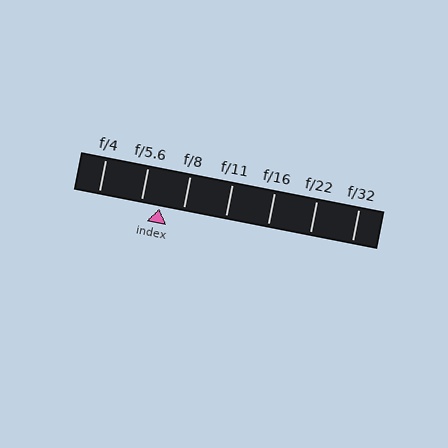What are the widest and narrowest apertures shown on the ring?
The widest aperture shown is f/4 and the narrowest is f/32.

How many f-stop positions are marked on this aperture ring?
There are 7 f-stop positions marked.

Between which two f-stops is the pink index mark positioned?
The index mark is between f/5.6 and f/8.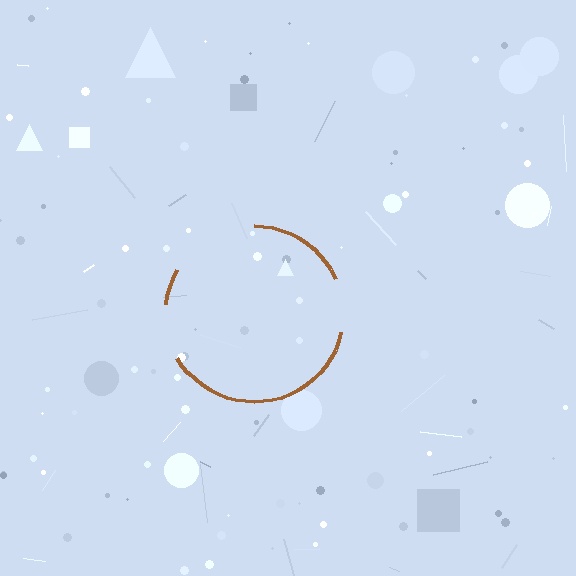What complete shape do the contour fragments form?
The contour fragments form a circle.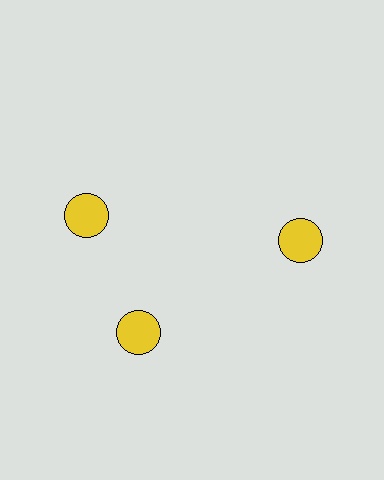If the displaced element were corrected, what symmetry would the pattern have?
It would have 3-fold rotational symmetry — the pattern would map onto itself every 120 degrees.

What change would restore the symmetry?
The symmetry would be restored by rotating it back into even spacing with its neighbors so that all 3 circles sit at equal angles and equal distance from the center.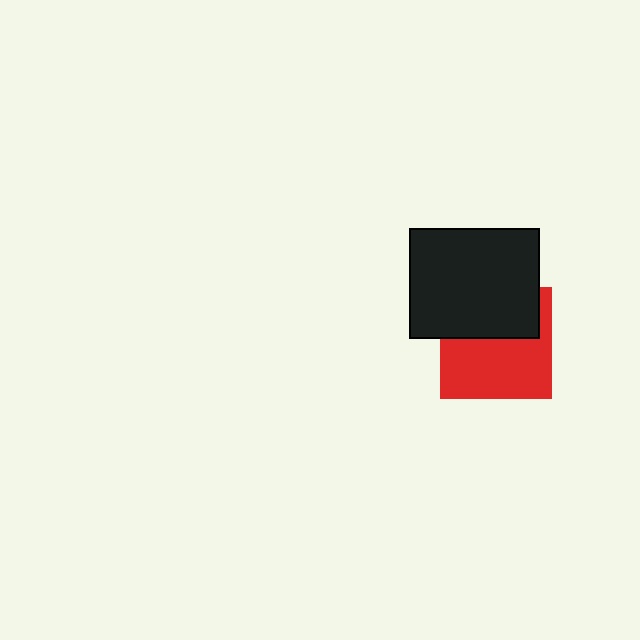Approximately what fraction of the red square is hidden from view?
Roughly 41% of the red square is hidden behind the black rectangle.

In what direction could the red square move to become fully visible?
The red square could move down. That would shift it out from behind the black rectangle entirely.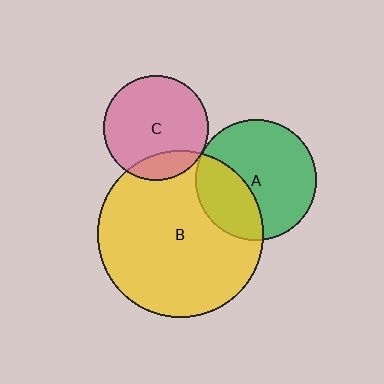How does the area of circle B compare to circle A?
Approximately 1.9 times.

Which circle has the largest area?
Circle B (yellow).